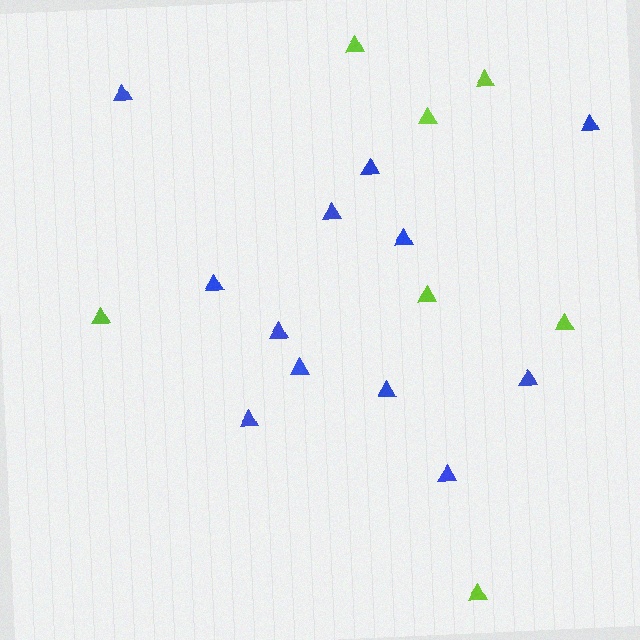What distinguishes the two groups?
There are 2 groups: one group of lime triangles (7) and one group of blue triangles (12).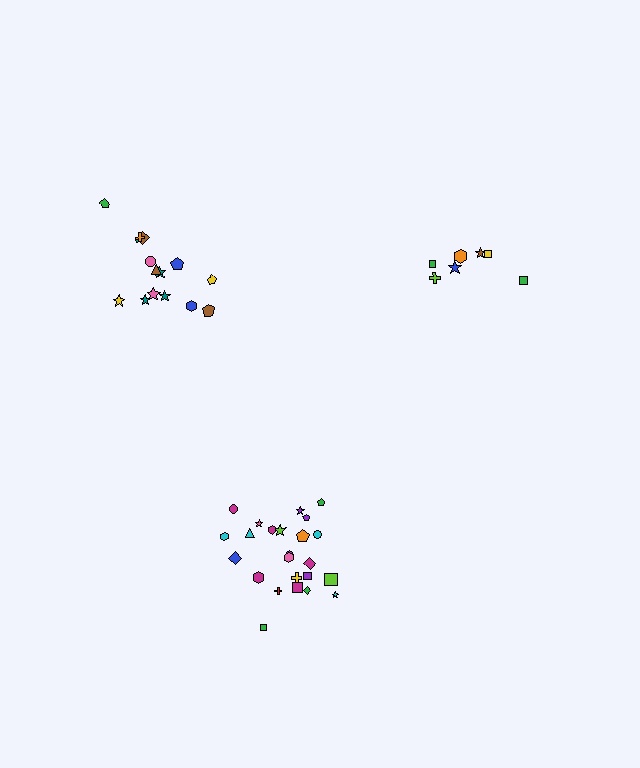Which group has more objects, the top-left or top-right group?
The top-left group.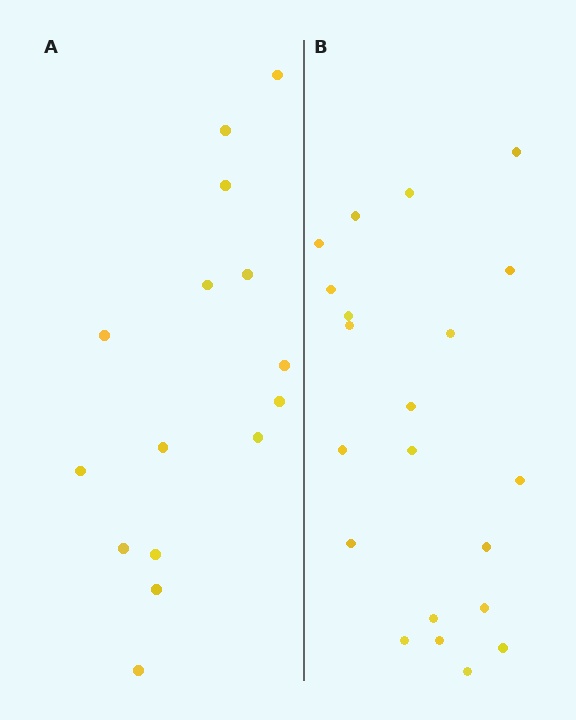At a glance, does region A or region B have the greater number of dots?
Region B (the right region) has more dots.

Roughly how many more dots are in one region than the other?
Region B has about 6 more dots than region A.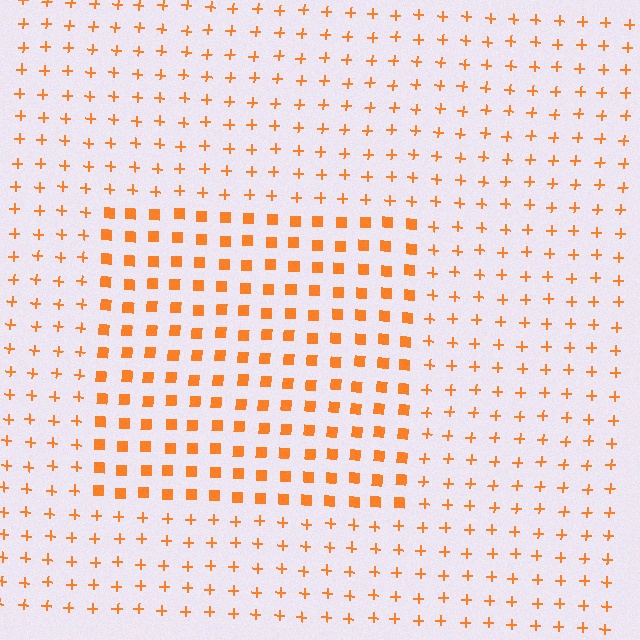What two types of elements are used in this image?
The image uses squares inside the rectangle region and plus signs outside it.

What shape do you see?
I see a rectangle.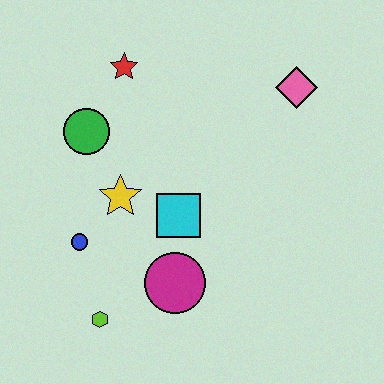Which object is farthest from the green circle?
The pink diamond is farthest from the green circle.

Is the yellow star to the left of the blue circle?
No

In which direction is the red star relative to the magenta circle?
The red star is above the magenta circle.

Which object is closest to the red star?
The green circle is closest to the red star.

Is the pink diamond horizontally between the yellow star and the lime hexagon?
No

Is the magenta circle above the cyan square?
No